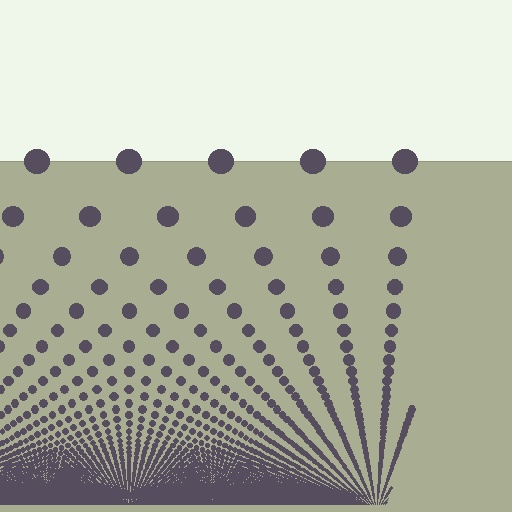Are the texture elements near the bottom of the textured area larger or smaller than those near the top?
Smaller. The gradient is inverted — elements near the bottom are smaller and denser.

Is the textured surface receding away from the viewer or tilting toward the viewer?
The surface appears to tilt toward the viewer. Texture elements get larger and sparser toward the top.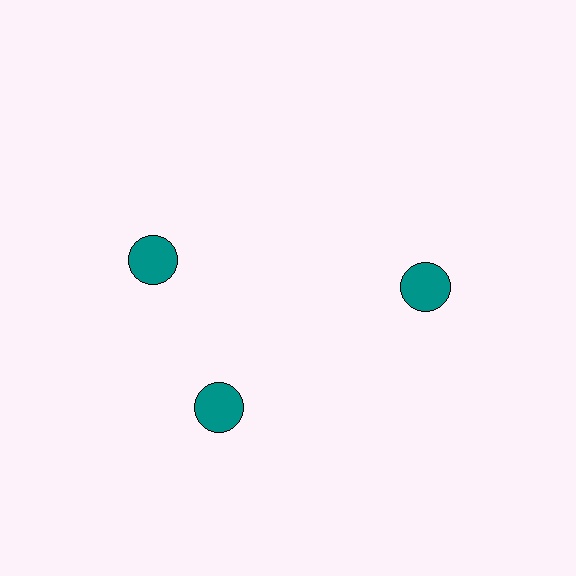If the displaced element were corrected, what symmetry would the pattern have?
It would have 3-fold rotational symmetry — the pattern would map onto itself every 120 degrees.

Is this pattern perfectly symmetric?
No. The 3 teal circles are arranged in a ring, but one element near the 11 o'clock position is rotated out of alignment along the ring, breaking the 3-fold rotational symmetry.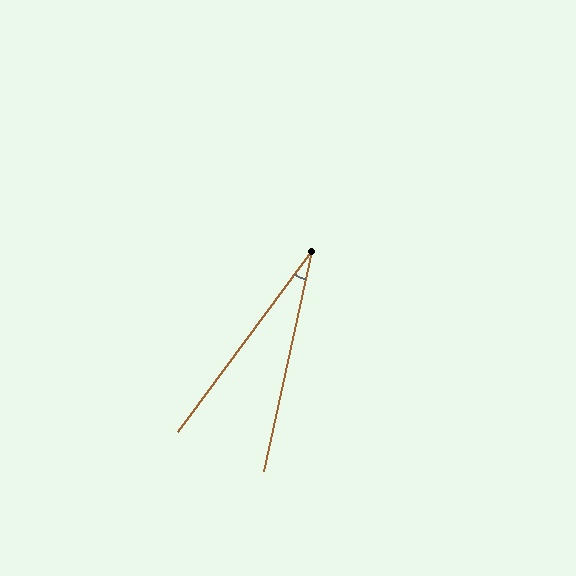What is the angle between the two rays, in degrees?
Approximately 24 degrees.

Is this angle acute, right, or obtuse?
It is acute.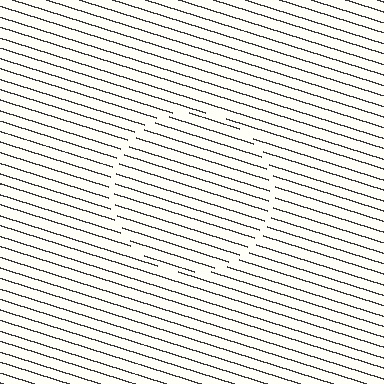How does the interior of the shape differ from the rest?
The interior of the shape contains the same grating, shifted by half a period — the contour is defined by the phase discontinuity where line-ends from the inner and outer gratings abut.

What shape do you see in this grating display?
An illusory circle. The interior of the shape contains the same grating, shifted by half a period — the contour is defined by the phase discontinuity where line-ends from the inner and outer gratings abut.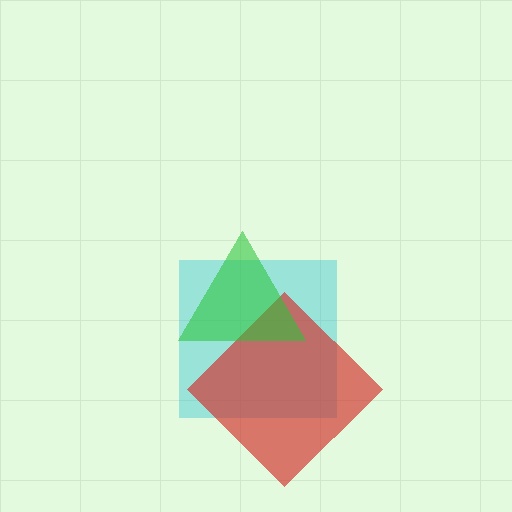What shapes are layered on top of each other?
The layered shapes are: a cyan square, a red diamond, a green triangle.